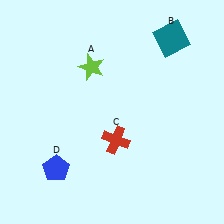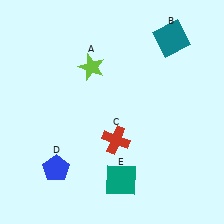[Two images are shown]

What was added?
A teal square (E) was added in Image 2.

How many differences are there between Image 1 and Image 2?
There is 1 difference between the two images.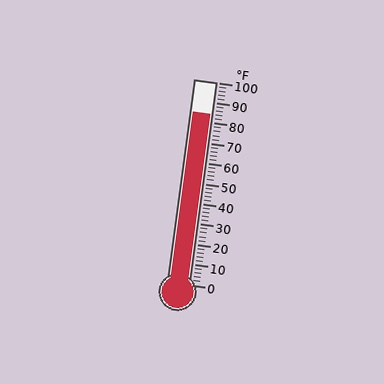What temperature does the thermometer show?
The thermometer shows approximately 84°F.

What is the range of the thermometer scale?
The thermometer scale ranges from 0°F to 100°F.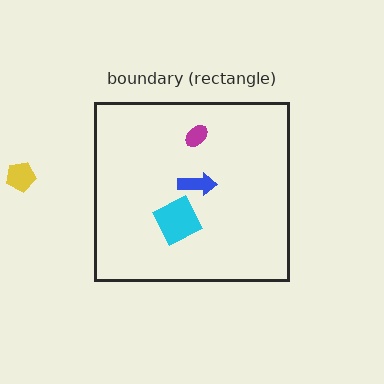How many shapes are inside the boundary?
3 inside, 1 outside.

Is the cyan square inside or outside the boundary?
Inside.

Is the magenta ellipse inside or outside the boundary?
Inside.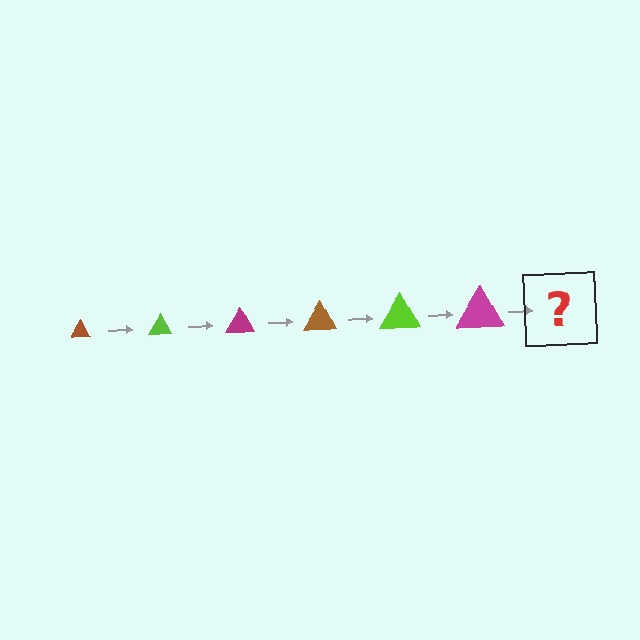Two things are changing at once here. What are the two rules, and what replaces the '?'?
The two rules are that the triangle grows larger each step and the color cycles through brown, lime, and magenta. The '?' should be a brown triangle, larger than the previous one.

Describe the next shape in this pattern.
It should be a brown triangle, larger than the previous one.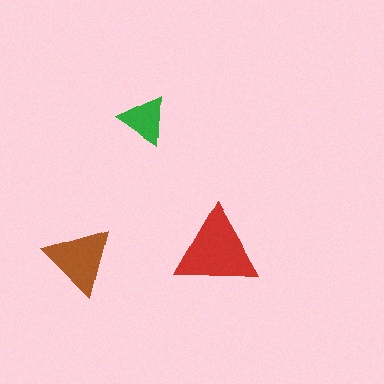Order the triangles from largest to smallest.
the red one, the brown one, the green one.